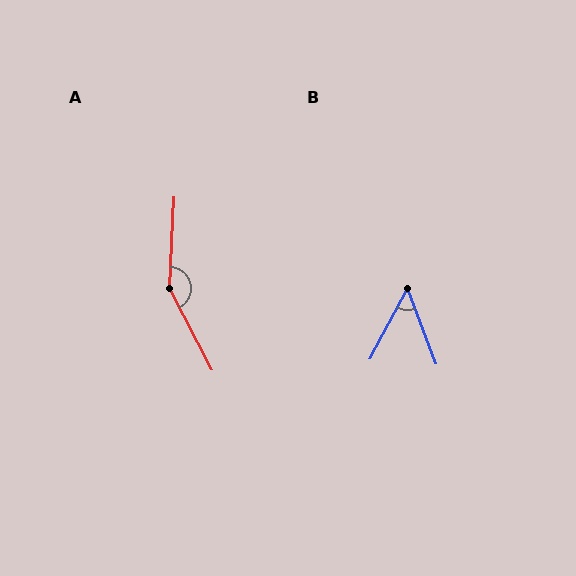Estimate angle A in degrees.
Approximately 150 degrees.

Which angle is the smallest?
B, at approximately 49 degrees.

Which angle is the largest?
A, at approximately 150 degrees.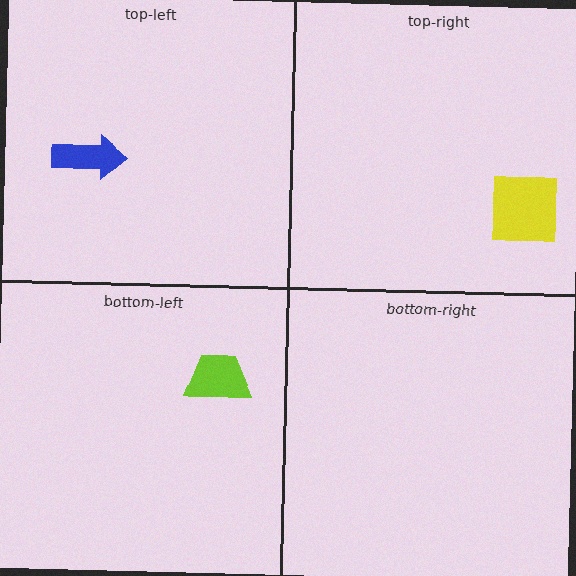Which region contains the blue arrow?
The top-left region.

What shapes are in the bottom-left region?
The lime trapezoid.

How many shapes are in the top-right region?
1.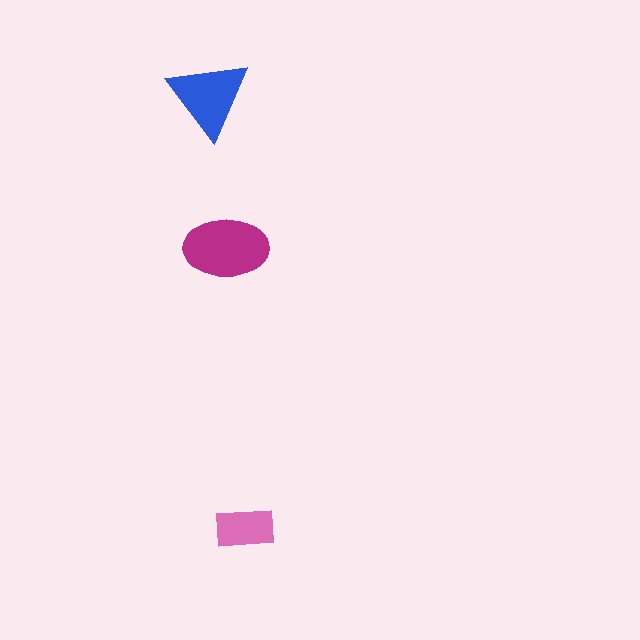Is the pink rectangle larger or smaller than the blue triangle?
Smaller.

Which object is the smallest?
The pink rectangle.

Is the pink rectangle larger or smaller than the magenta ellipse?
Smaller.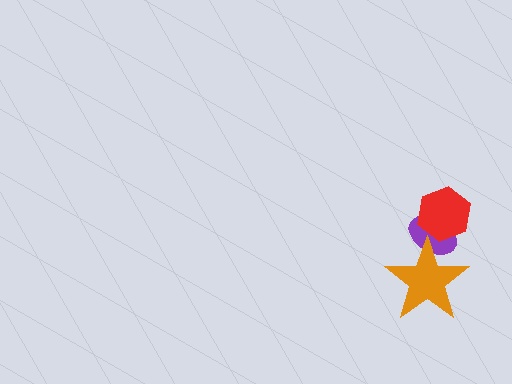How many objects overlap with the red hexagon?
1 object overlaps with the red hexagon.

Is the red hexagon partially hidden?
No, no other shape covers it.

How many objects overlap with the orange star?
1 object overlaps with the orange star.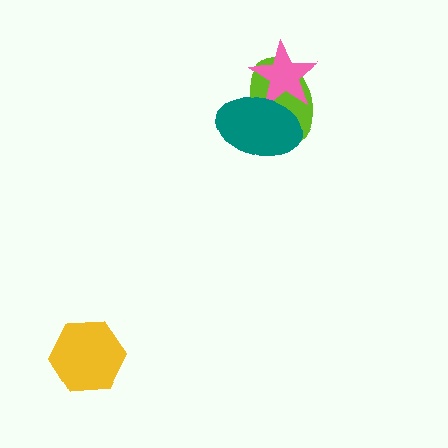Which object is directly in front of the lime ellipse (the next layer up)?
The pink star is directly in front of the lime ellipse.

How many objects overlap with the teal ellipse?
2 objects overlap with the teal ellipse.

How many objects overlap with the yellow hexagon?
0 objects overlap with the yellow hexagon.